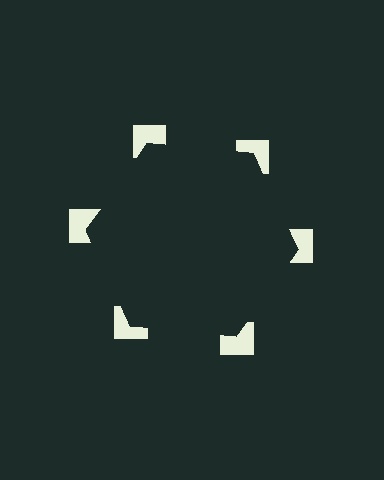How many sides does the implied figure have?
6 sides.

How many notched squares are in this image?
There are 6 — one at each vertex of the illusory hexagon.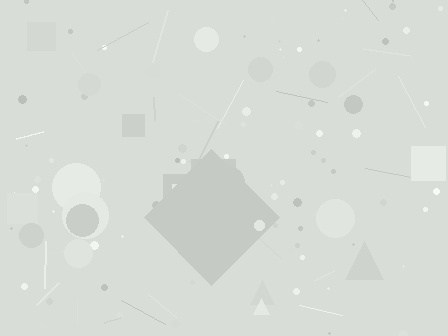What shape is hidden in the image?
A diamond is hidden in the image.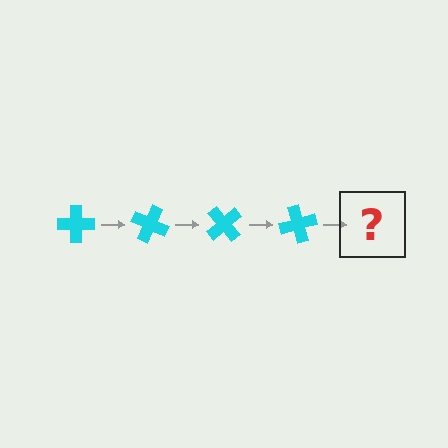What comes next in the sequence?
The next element should be a cyan cross rotated 100 degrees.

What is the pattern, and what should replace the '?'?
The pattern is that the cross rotates 25 degrees each step. The '?' should be a cyan cross rotated 100 degrees.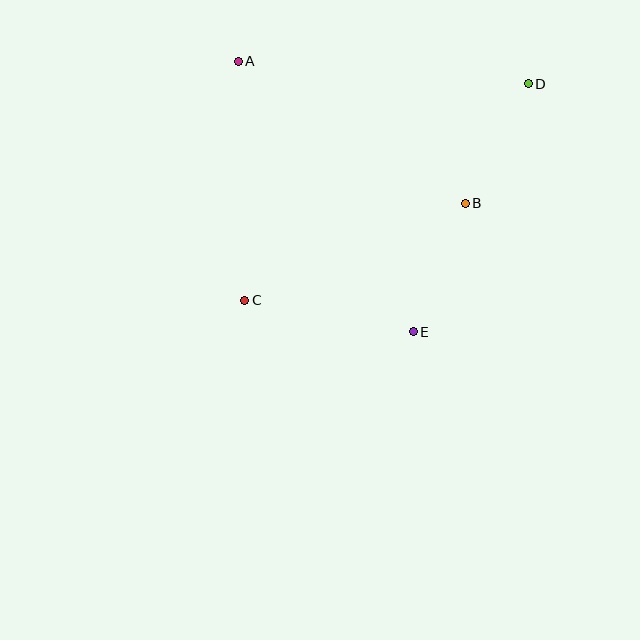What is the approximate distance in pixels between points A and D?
The distance between A and D is approximately 291 pixels.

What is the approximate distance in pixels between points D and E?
The distance between D and E is approximately 273 pixels.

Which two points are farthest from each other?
Points C and D are farthest from each other.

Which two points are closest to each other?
Points B and D are closest to each other.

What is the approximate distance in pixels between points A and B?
The distance between A and B is approximately 268 pixels.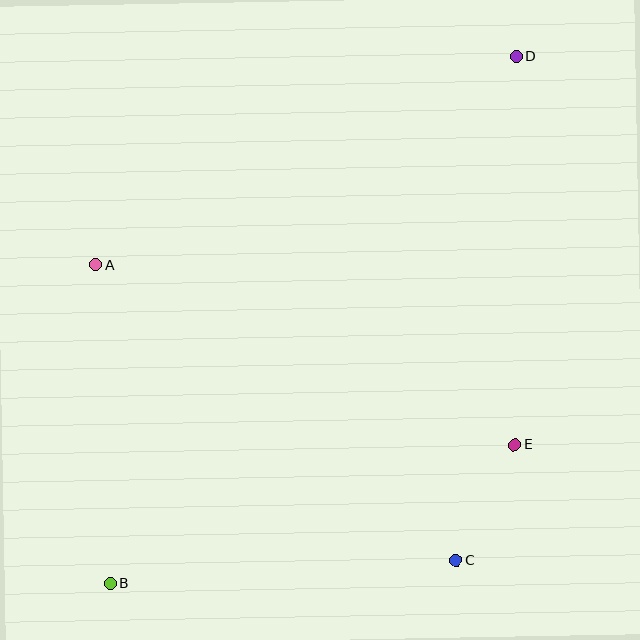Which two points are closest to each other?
Points C and E are closest to each other.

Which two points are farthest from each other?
Points B and D are farthest from each other.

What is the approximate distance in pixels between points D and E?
The distance between D and E is approximately 388 pixels.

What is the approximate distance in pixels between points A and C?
The distance between A and C is approximately 466 pixels.